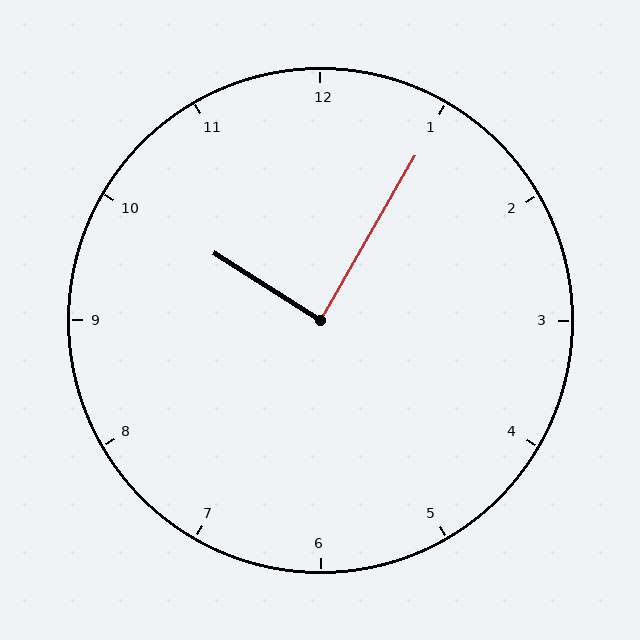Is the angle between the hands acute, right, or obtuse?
It is right.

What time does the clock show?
10:05.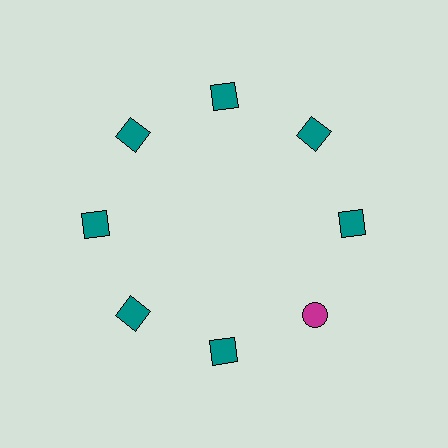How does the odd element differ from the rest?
It differs in both color (magenta instead of teal) and shape (circle instead of square).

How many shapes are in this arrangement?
There are 8 shapes arranged in a ring pattern.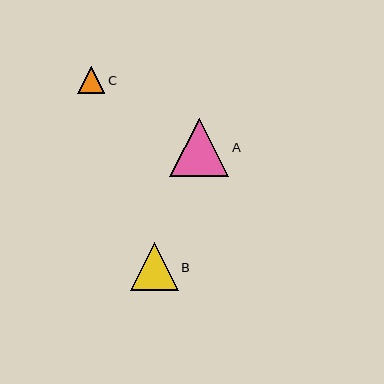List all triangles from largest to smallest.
From largest to smallest: A, B, C.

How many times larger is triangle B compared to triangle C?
Triangle B is approximately 1.8 times the size of triangle C.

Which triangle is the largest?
Triangle A is the largest with a size of approximately 59 pixels.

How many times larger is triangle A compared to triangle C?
Triangle A is approximately 2.2 times the size of triangle C.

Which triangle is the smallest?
Triangle C is the smallest with a size of approximately 27 pixels.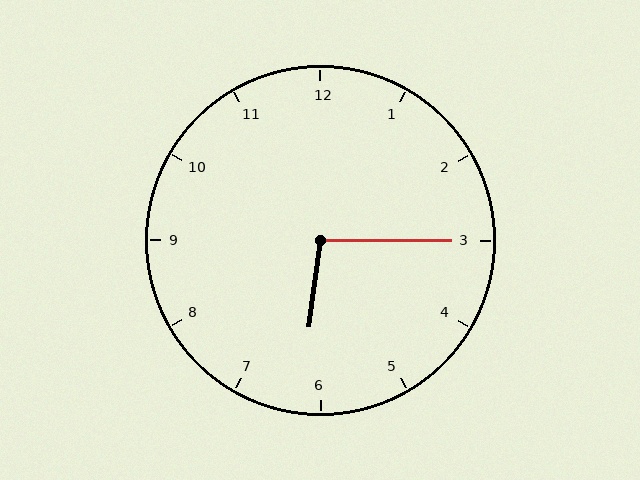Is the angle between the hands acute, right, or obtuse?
It is obtuse.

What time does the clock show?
6:15.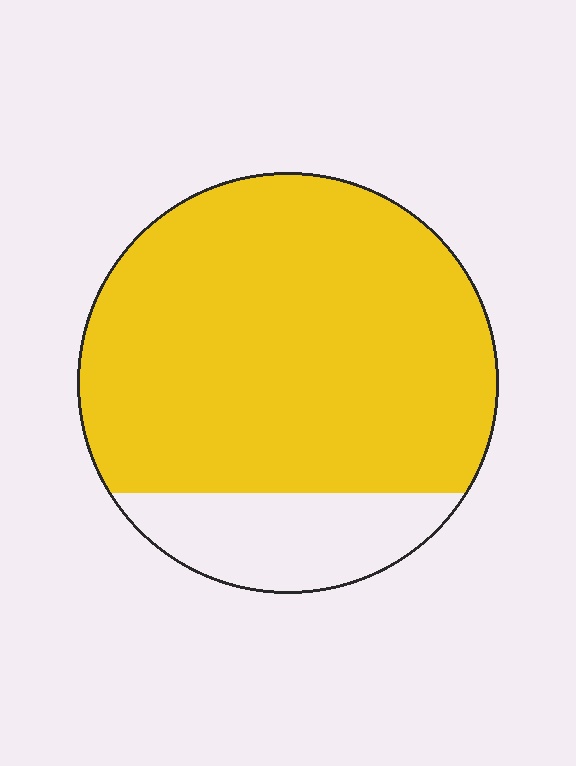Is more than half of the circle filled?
Yes.